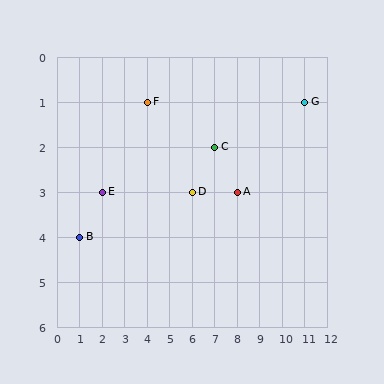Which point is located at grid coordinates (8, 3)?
Point A is at (8, 3).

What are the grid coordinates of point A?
Point A is at grid coordinates (8, 3).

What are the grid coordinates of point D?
Point D is at grid coordinates (6, 3).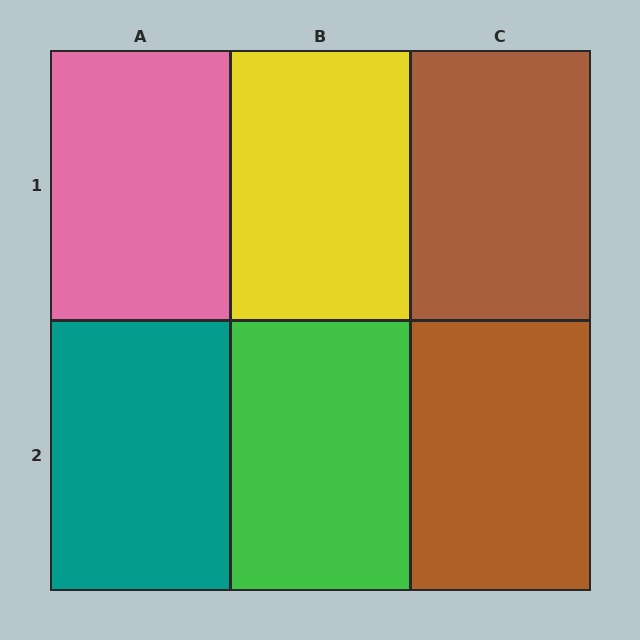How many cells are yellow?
1 cell is yellow.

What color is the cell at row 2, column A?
Teal.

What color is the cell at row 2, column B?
Green.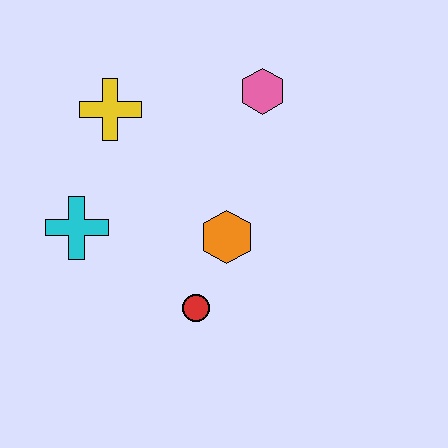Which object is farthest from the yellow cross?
The red circle is farthest from the yellow cross.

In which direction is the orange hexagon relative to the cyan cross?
The orange hexagon is to the right of the cyan cross.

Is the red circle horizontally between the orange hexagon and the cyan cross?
Yes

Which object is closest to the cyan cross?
The yellow cross is closest to the cyan cross.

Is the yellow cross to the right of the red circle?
No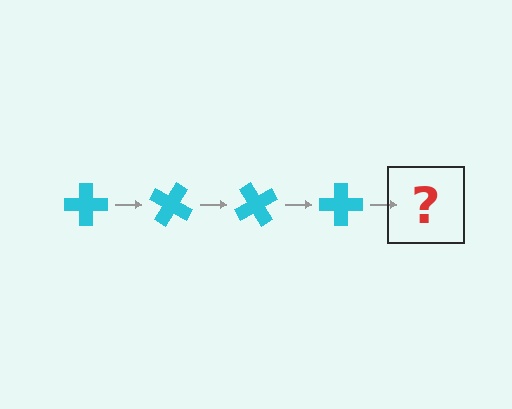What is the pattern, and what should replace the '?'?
The pattern is that the cross rotates 30 degrees each step. The '?' should be a cyan cross rotated 120 degrees.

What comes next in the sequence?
The next element should be a cyan cross rotated 120 degrees.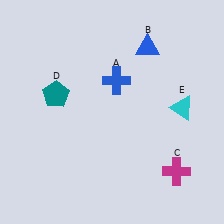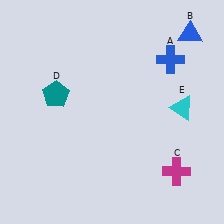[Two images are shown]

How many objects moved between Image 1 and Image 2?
2 objects moved between the two images.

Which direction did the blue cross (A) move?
The blue cross (A) moved right.